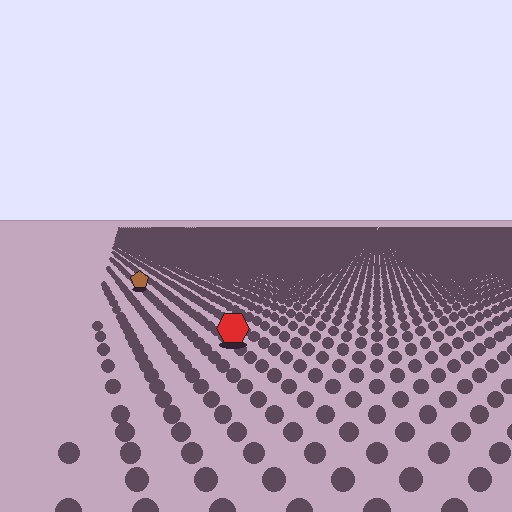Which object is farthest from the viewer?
The brown pentagon is farthest from the viewer. It appears smaller and the ground texture around it is denser.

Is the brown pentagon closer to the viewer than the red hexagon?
No. The red hexagon is closer — you can tell from the texture gradient: the ground texture is coarser near it.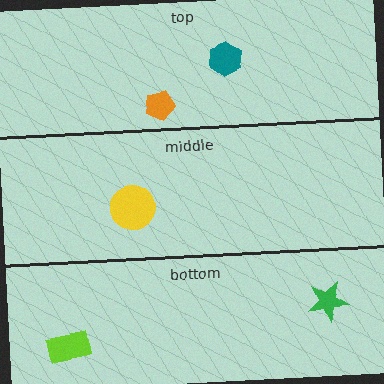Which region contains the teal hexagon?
The top region.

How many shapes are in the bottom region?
2.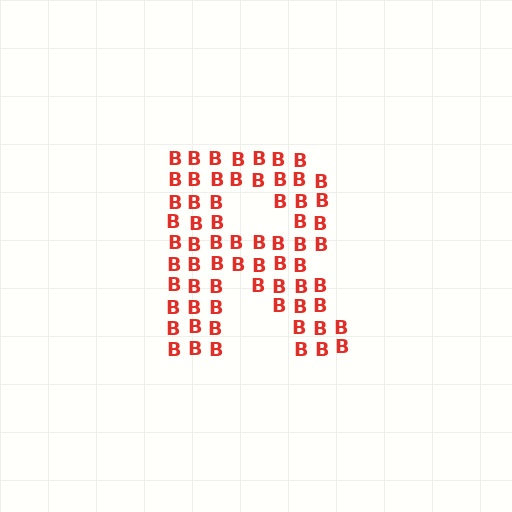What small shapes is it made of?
It is made of small letter B's.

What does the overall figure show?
The overall figure shows the letter R.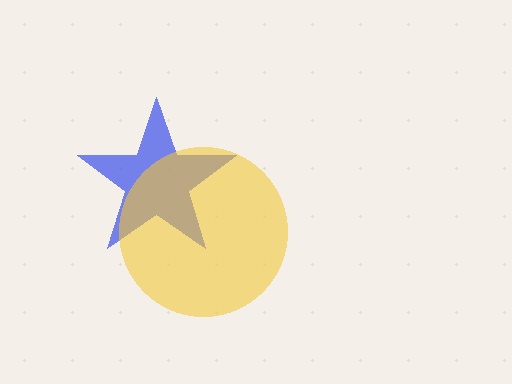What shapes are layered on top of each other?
The layered shapes are: a blue star, a yellow circle.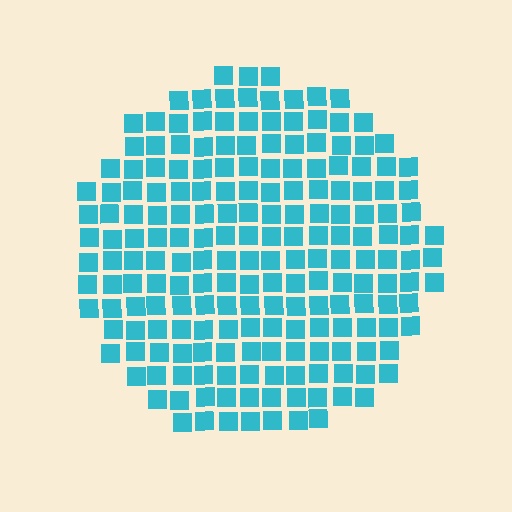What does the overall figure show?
The overall figure shows a circle.